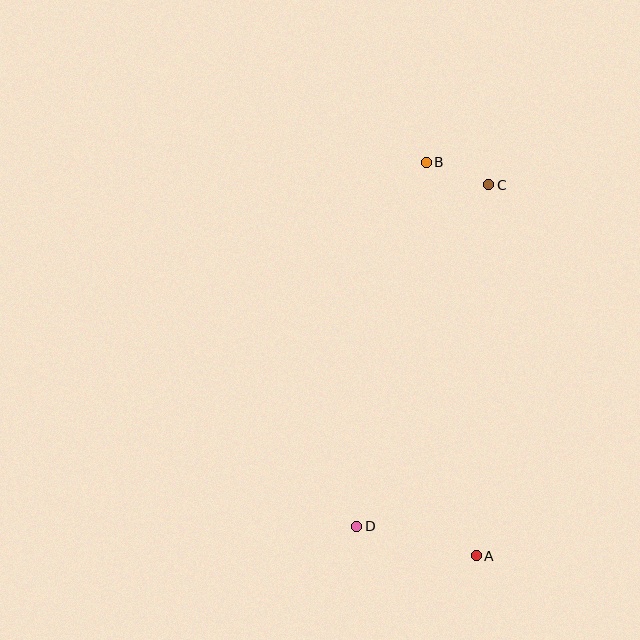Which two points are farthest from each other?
Points A and B are farthest from each other.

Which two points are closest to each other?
Points B and C are closest to each other.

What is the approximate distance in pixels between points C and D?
The distance between C and D is approximately 366 pixels.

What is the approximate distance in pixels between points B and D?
The distance between B and D is approximately 370 pixels.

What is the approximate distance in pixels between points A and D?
The distance between A and D is approximately 123 pixels.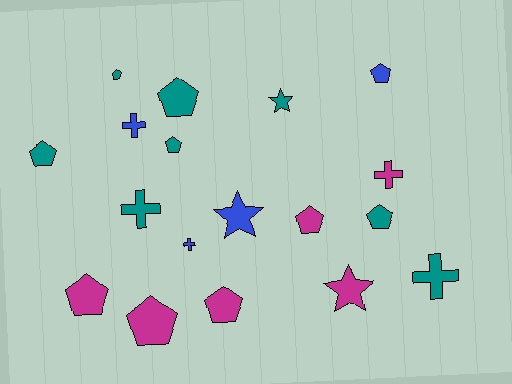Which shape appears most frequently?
Pentagon, with 10 objects.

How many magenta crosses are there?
There is 1 magenta cross.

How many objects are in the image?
There are 18 objects.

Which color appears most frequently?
Teal, with 8 objects.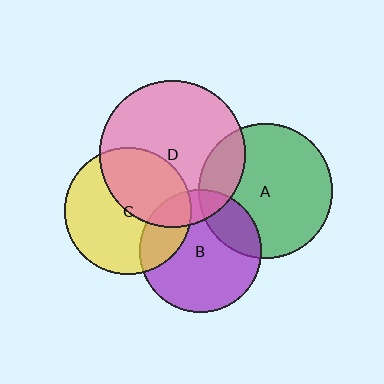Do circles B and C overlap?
Yes.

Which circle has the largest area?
Circle D (pink).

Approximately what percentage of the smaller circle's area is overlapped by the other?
Approximately 25%.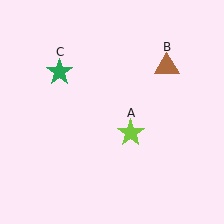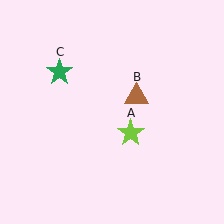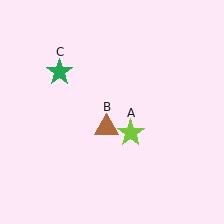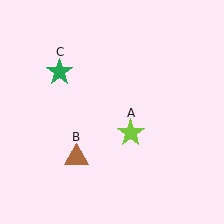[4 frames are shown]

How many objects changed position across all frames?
1 object changed position: brown triangle (object B).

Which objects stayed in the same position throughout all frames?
Lime star (object A) and green star (object C) remained stationary.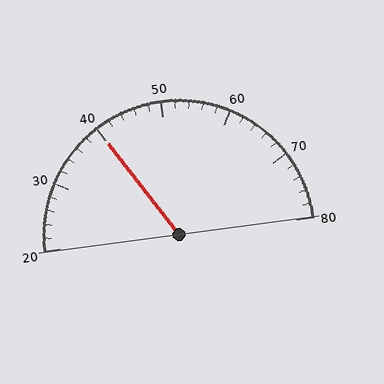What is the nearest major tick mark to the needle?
The nearest major tick mark is 40.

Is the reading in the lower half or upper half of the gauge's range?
The reading is in the lower half of the range (20 to 80).